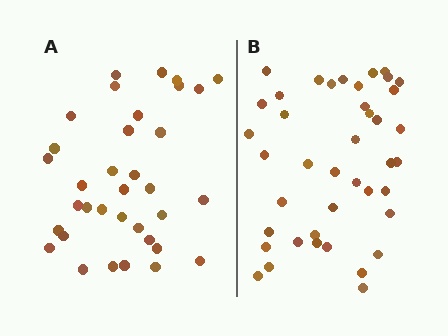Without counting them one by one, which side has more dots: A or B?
Region B (the right region) has more dots.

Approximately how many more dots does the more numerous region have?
Region B has about 6 more dots than region A.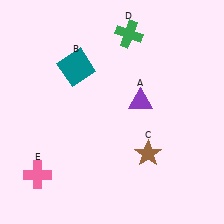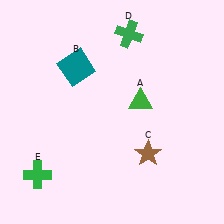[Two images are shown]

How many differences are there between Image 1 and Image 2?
There are 2 differences between the two images.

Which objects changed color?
A changed from purple to green. E changed from pink to green.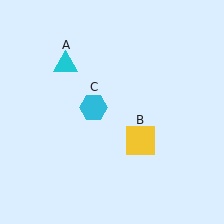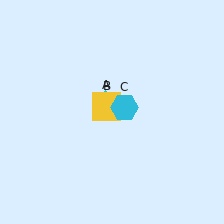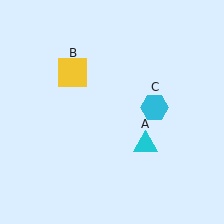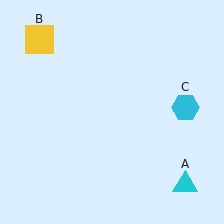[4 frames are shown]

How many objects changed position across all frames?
3 objects changed position: cyan triangle (object A), yellow square (object B), cyan hexagon (object C).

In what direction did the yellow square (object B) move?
The yellow square (object B) moved up and to the left.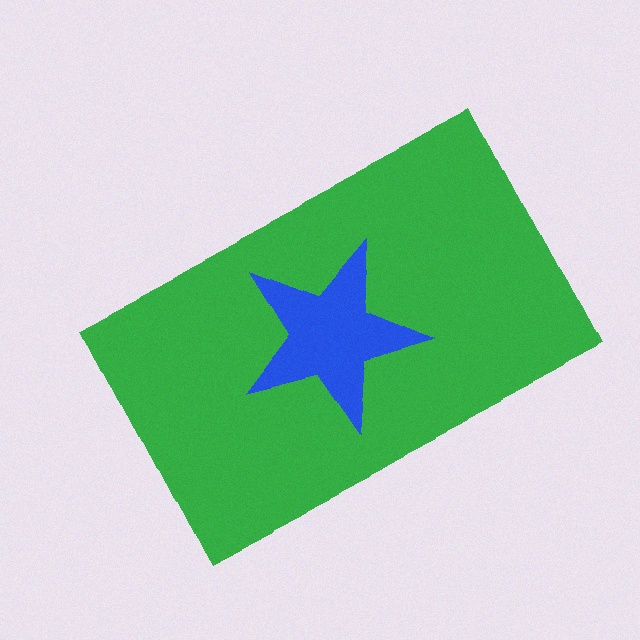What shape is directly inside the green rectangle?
The blue star.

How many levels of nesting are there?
2.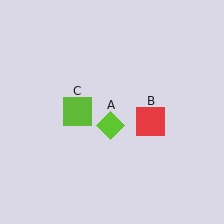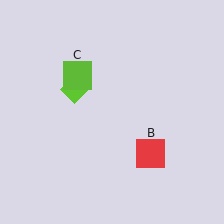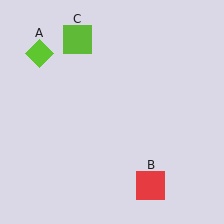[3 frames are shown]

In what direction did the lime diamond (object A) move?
The lime diamond (object A) moved up and to the left.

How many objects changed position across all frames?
3 objects changed position: lime diamond (object A), red square (object B), lime square (object C).